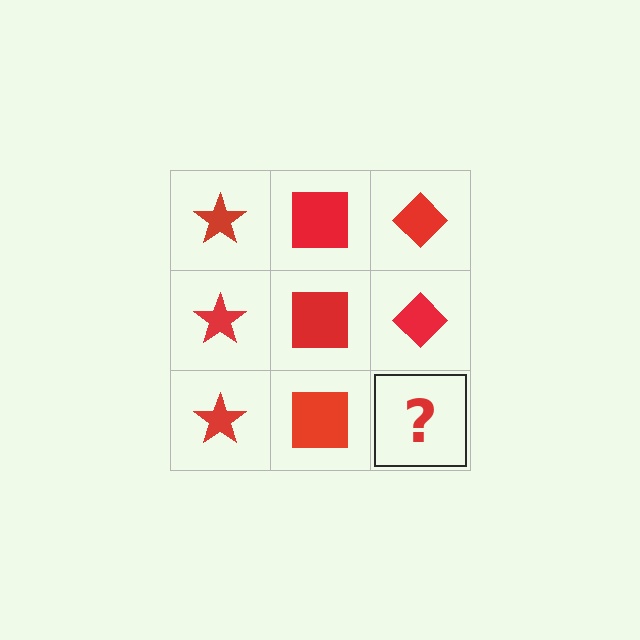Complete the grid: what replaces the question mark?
The question mark should be replaced with a red diamond.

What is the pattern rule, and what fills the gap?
The rule is that each column has a consistent shape. The gap should be filled with a red diamond.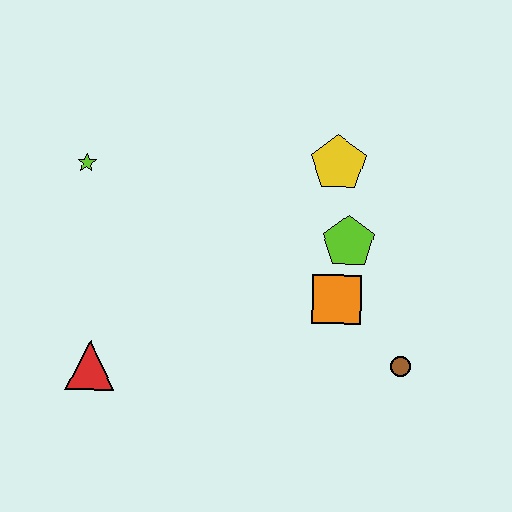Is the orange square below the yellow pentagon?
Yes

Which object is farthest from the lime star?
The brown circle is farthest from the lime star.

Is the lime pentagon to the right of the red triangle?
Yes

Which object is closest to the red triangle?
The lime star is closest to the red triangle.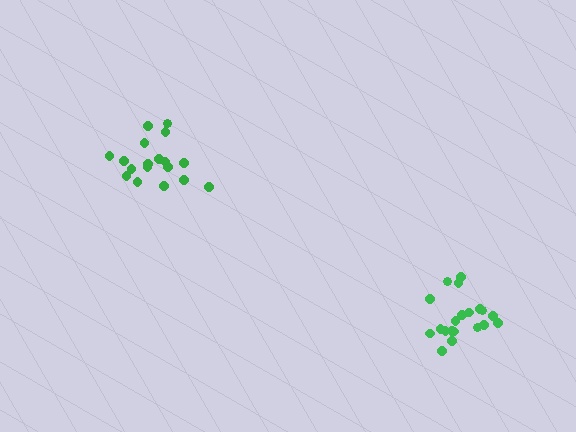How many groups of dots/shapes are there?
There are 2 groups.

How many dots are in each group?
Group 1: 20 dots, Group 2: 18 dots (38 total).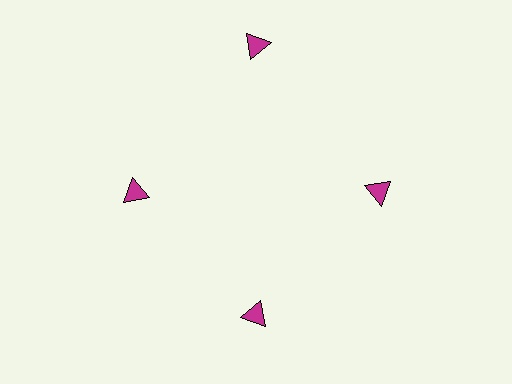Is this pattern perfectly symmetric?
No. The 4 magenta triangles are arranged in a ring, but one element near the 12 o'clock position is pushed outward from the center, breaking the 4-fold rotational symmetry.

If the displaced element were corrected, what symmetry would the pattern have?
It would have 4-fold rotational symmetry — the pattern would map onto itself every 90 degrees.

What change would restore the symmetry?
The symmetry would be restored by moving it inward, back onto the ring so that all 4 triangles sit at equal angles and equal distance from the center.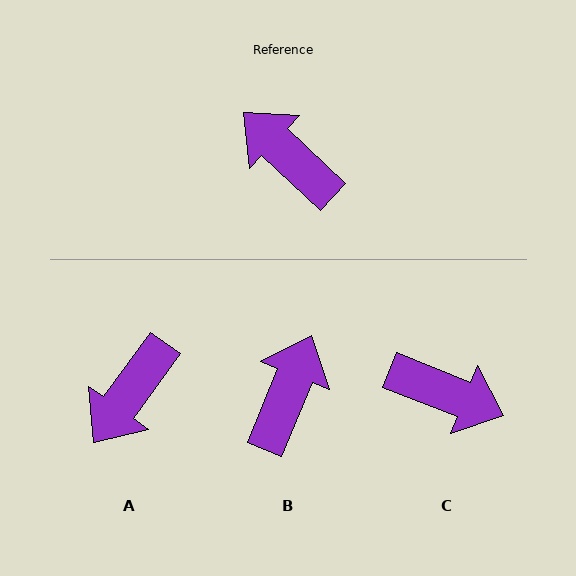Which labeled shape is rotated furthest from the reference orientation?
C, about 158 degrees away.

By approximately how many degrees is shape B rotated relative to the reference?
Approximately 69 degrees clockwise.